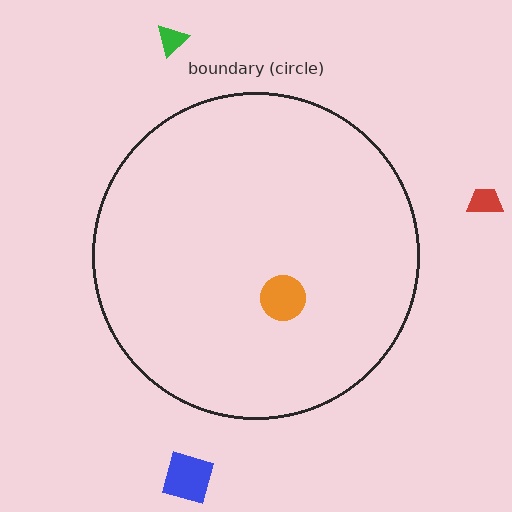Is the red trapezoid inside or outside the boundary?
Outside.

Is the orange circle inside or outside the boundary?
Inside.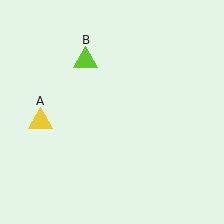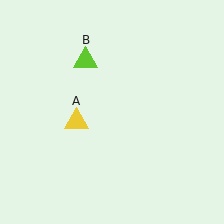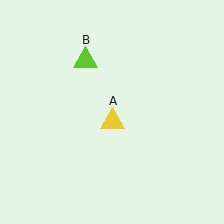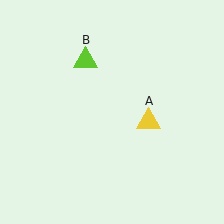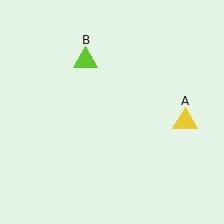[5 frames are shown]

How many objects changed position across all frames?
1 object changed position: yellow triangle (object A).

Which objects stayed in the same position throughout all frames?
Lime triangle (object B) remained stationary.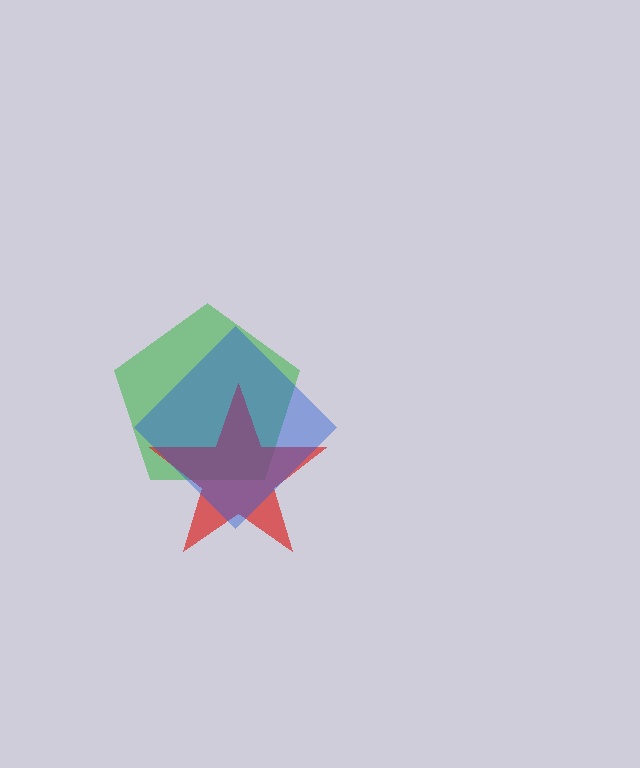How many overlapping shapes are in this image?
There are 3 overlapping shapes in the image.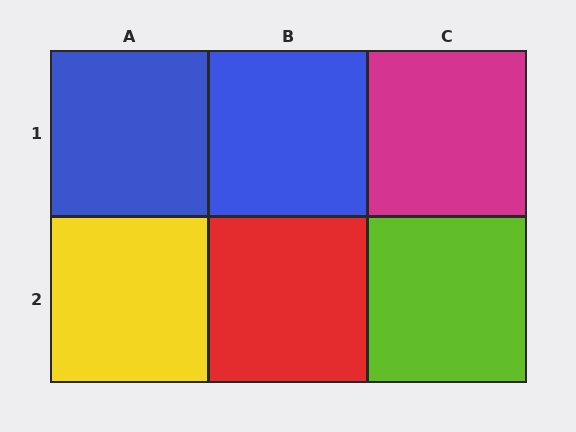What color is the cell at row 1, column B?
Blue.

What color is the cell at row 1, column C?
Magenta.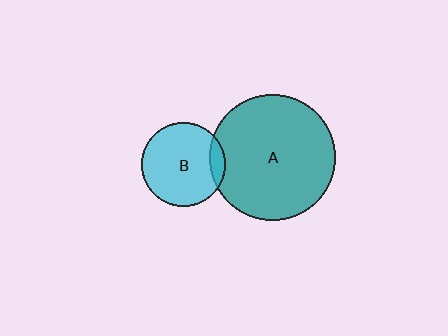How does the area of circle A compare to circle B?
Approximately 2.2 times.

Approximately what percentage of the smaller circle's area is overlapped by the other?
Approximately 10%.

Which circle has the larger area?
Circle A (teal).